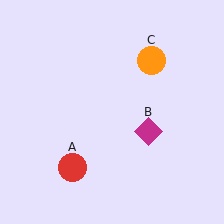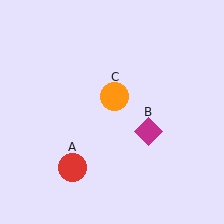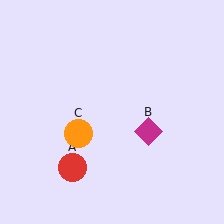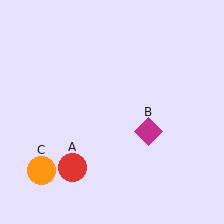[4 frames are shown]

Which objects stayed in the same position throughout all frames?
Red circle (object A) and magenta diamond (object B) remained stationary.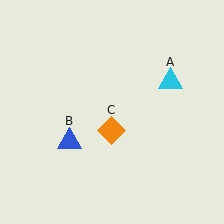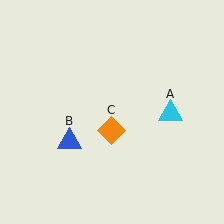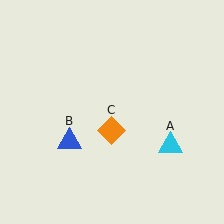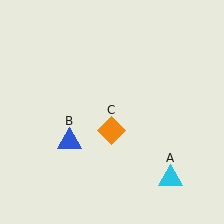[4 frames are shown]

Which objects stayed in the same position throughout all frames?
Blue triangle (object B) and orange diamond (object C) remained stationary.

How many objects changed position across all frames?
1 object changed position: cyan triangle (object A).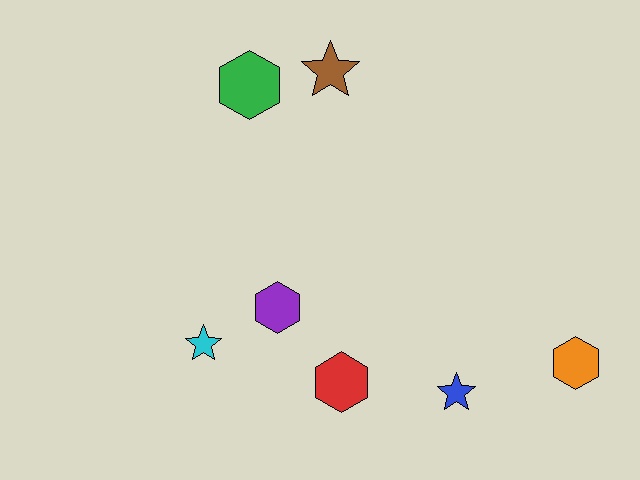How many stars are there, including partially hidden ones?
There are 3 stars.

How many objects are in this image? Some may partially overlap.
There are 7 objects.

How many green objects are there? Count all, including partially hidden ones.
There is 1 green object.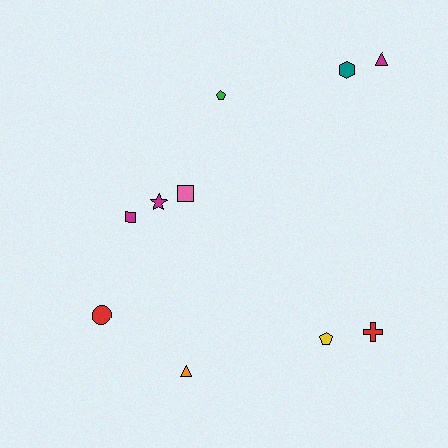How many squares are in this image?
There are 2 squares.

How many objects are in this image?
There are 10 objects.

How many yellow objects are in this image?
There is 1 yellow object.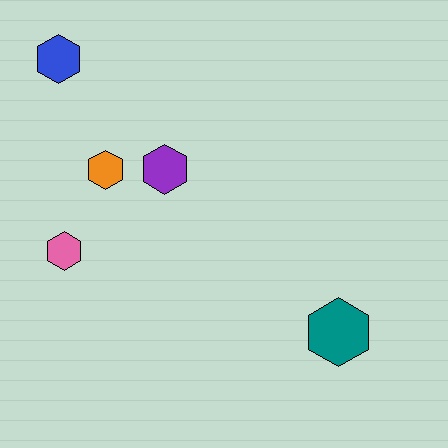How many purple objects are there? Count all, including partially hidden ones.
There is 1 purple object.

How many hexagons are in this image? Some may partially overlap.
There are 5 hexagons.